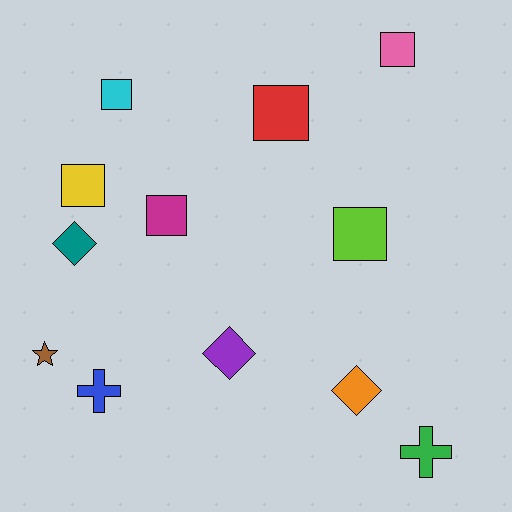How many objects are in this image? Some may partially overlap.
There are 12 objects.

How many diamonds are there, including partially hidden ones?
There are 3 diamonds.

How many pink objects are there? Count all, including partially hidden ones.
There is 1 pink object.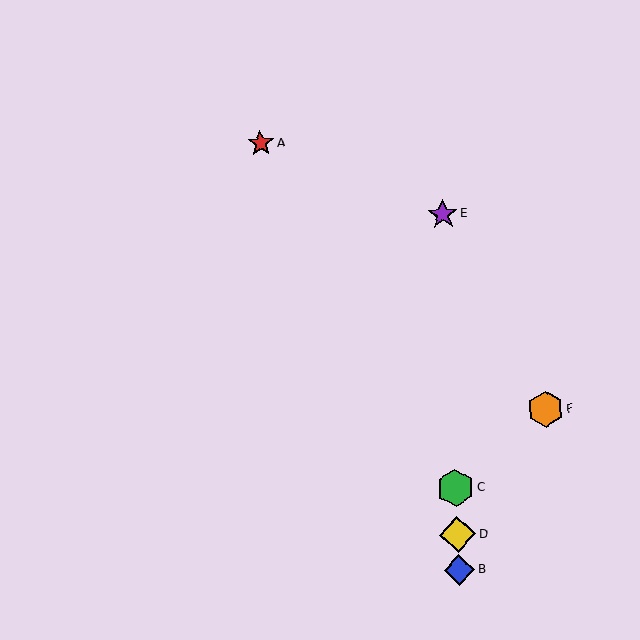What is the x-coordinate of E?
Object E is at x≈443.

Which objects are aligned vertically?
Objects B, C, D, E are aligned vertically.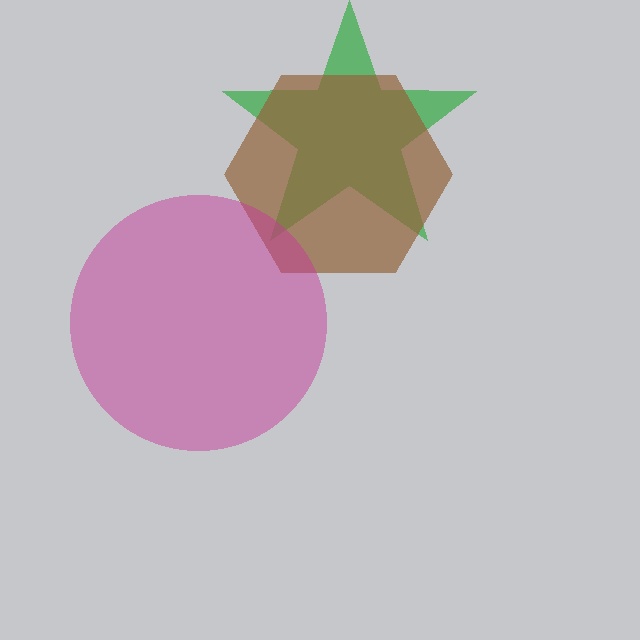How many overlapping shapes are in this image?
There are 3 overlapping shapes in the image.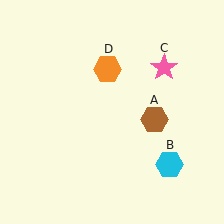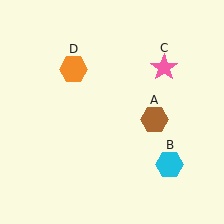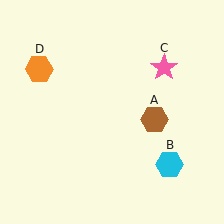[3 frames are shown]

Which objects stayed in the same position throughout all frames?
Brown hexagon (object A) and cyan hexagon (object B) and pink star (object C) remained stationary.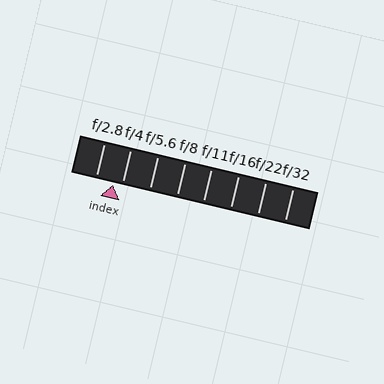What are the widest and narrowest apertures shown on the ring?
The widest aperture shown is f/2.8 and the narrowest is f/32.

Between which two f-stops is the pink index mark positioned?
The index mark is between f/2.8 and f/4.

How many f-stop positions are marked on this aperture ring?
There are 8 f-stop positions marked.